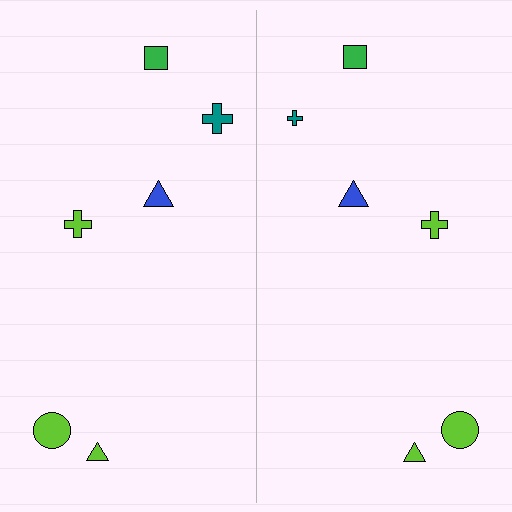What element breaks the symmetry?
The teal cross on the right side has a different size than its mirror counterpart.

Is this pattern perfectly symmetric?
No, the pattern is not perfectly symmetric. The teal cross on the right side has a different size than its mirror counterpart.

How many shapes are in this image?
There are 12 shapes in this image.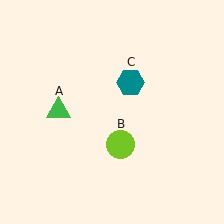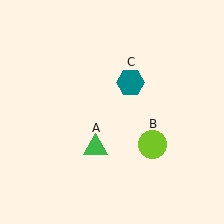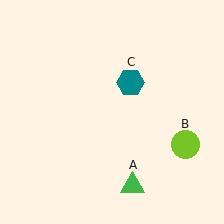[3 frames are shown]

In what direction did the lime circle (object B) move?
The lime circle (object B) moved right.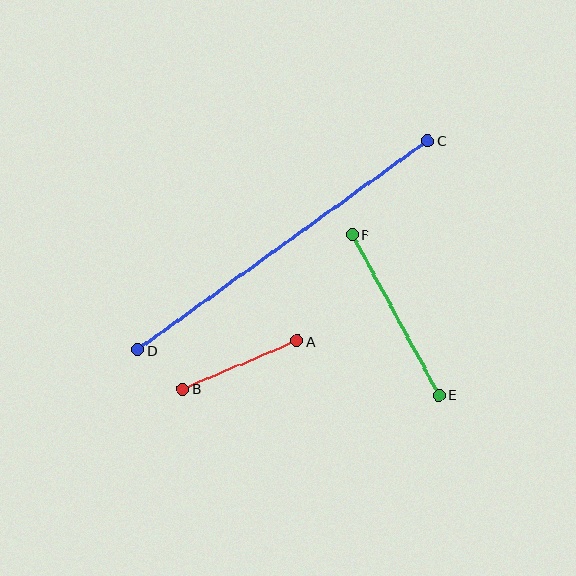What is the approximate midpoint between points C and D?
The midpoint is at approximately (283, 245) pixels.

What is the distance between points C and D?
The distance is approximately 358 pixels.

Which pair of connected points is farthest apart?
Points C and D are farthest apart.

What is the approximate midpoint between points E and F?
The midpoint is at approximately (395, 315) pixels.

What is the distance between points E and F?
The distance is approximately 182 pixels.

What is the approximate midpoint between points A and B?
The midpoint is at approximately (240, 365) pixels.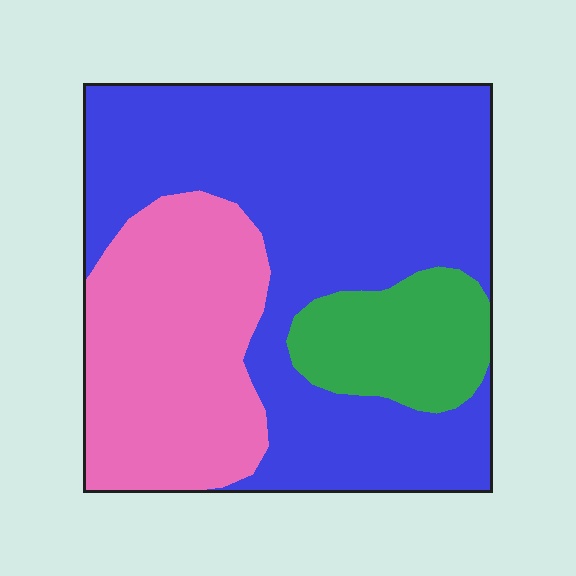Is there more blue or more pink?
Blue.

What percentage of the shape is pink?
Pink takes up between a quarter and a half of the shape.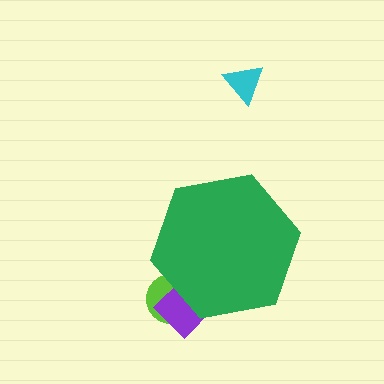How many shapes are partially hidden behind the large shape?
2 shapes are partially hidden.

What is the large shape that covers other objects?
A green hexagon.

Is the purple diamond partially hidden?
Yes, the purple diamond is partially hidden behind the green hexagon.